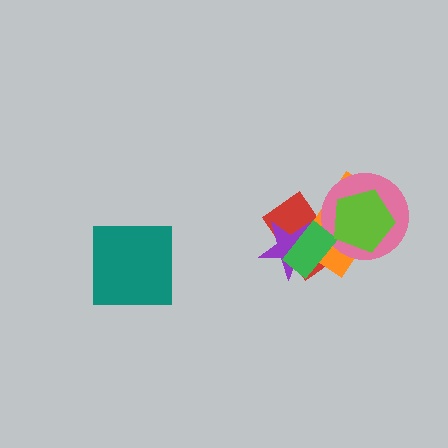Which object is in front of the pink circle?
The lime pentagon is in front of the pink circle.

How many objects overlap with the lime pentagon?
3 objects overlap with the lime pentagon.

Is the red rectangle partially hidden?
Yes, it is partially covered by another shape.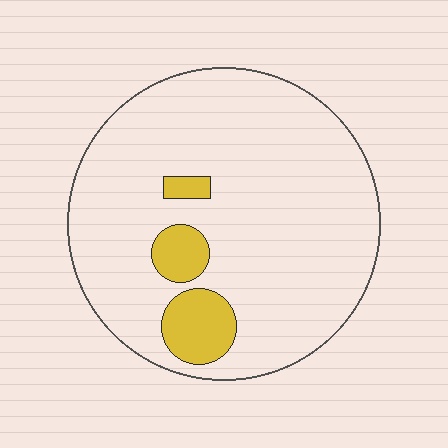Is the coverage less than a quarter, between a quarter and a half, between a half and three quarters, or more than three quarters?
Less than a quarter.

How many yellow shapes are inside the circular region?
3.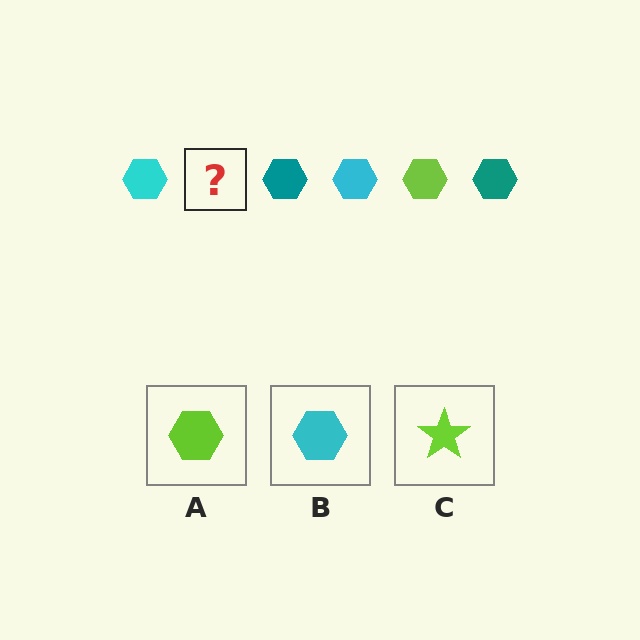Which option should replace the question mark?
Option A.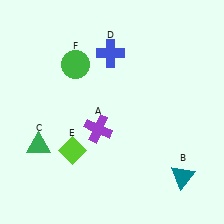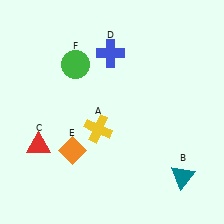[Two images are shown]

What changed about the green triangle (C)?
In Image 1, C is green. In Image 2, it changed to red.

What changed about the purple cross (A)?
In Image 1, A is purple. In Image 2, it changed to yellow.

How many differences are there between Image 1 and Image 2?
There are 3 differences between the two images.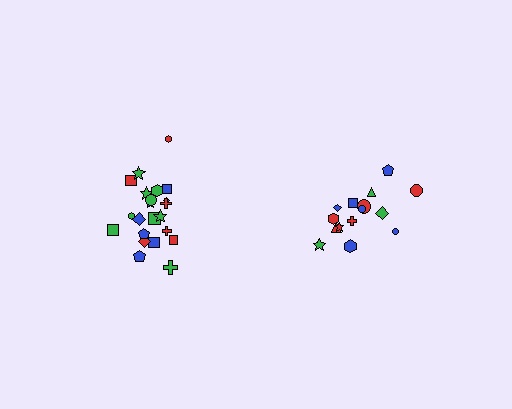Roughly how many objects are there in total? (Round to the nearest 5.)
Roughly 35 objects in total.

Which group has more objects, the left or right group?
The left group.